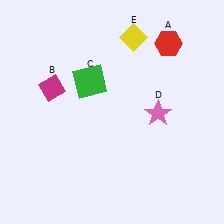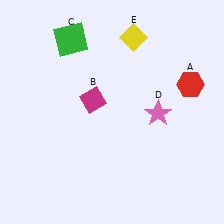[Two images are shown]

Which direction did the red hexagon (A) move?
The red hexagon (A) moved down.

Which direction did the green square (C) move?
The green square (C) moved up.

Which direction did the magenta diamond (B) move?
The magenta diamond (B) moved right.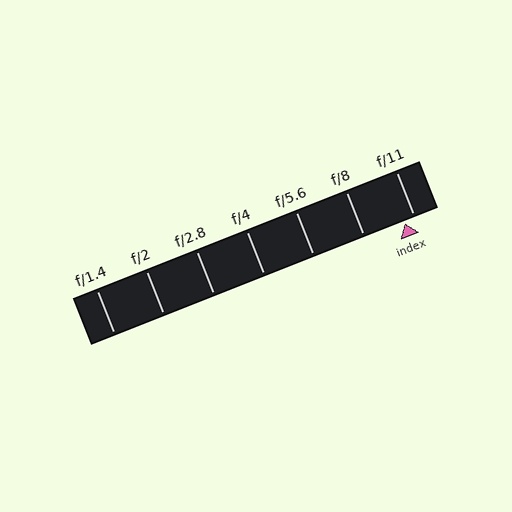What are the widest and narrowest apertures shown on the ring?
The widest aperture shown is f/1.4 and the narrowest is f/11.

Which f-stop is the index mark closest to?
The index mark is closest to f/11.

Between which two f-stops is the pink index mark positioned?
The index mark is between f/8 and f/11.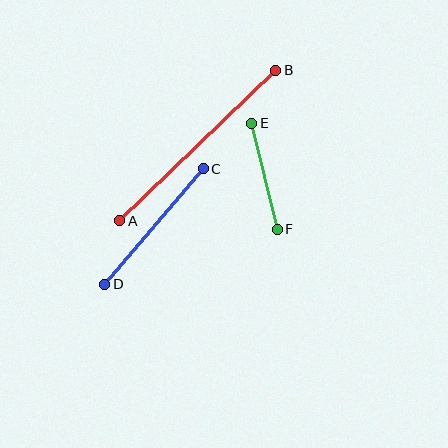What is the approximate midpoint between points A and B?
The midpoint is at approximately (198, 146) pixels.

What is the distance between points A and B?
The distance is approximately 217 pixels.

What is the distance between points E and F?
The distance is approximately 109 pixels.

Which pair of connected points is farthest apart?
Points A and B are farthest apart.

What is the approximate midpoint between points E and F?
The midpoint is at approximately (264, 176) pixels.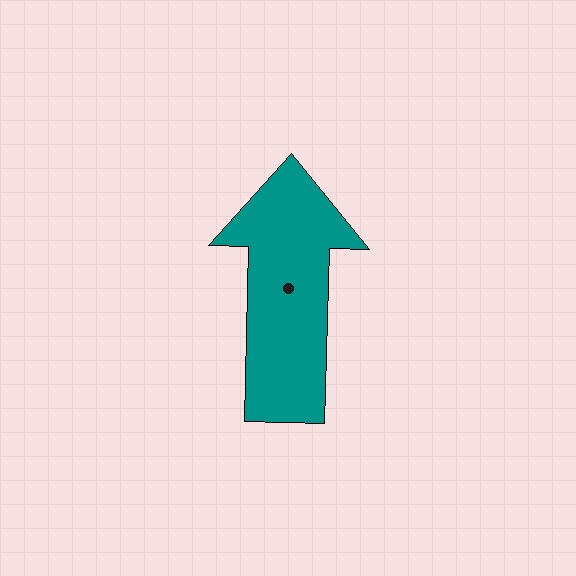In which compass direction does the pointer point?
North.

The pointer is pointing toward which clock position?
Roughly 12 o'clock.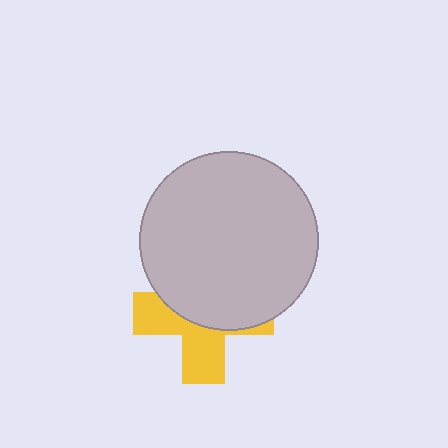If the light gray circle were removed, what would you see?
You would see the complete yellow cross.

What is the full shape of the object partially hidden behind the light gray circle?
The partially hidden object is a yellow cross.